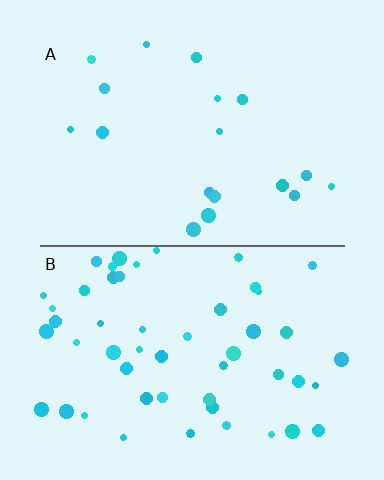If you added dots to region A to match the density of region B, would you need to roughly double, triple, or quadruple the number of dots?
Approximately triple.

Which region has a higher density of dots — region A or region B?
B (the bottom).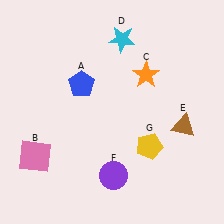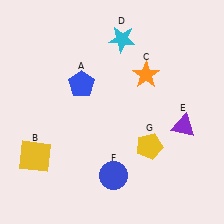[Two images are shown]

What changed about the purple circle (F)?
In Image 1, F is purple. In Image 2, it changed to blue.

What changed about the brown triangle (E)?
In Image 1, E is brown. In Image 2, it changed to purple.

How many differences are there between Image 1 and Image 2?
There are 3 differences between the two images.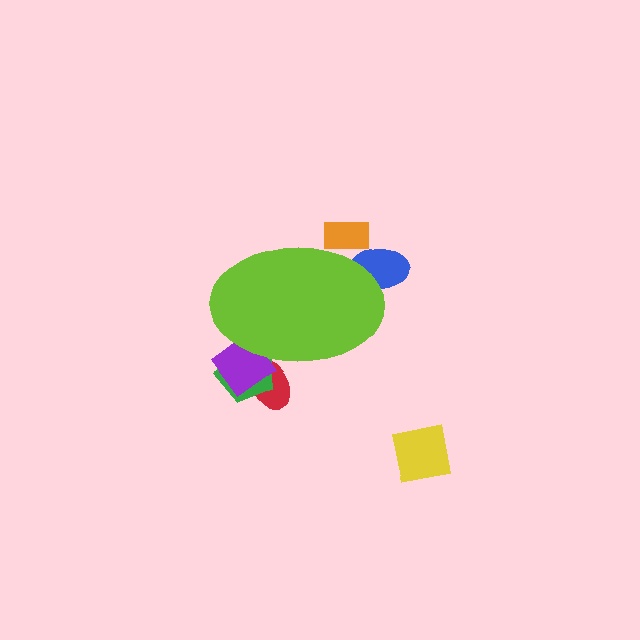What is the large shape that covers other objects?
A lime ellipse.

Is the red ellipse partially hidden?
Yes, the red ellipse is partially hidden behind the lime ellipse.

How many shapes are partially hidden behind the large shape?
5 shapes are partially hidden.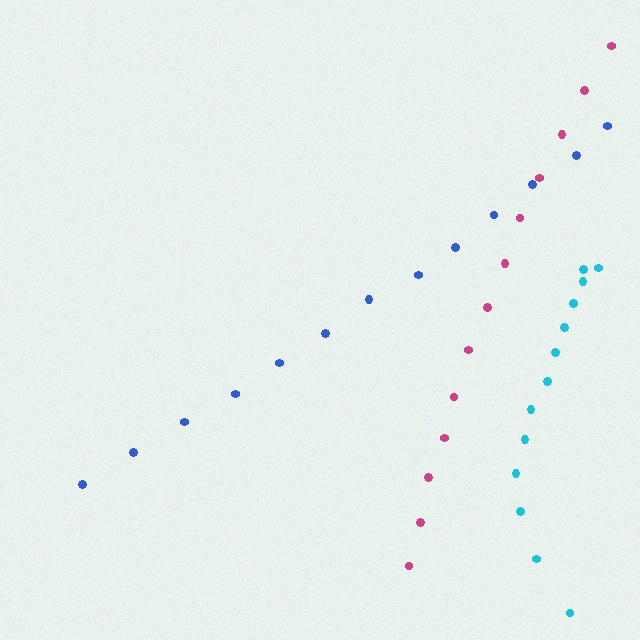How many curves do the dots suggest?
There are 3 distinct paths.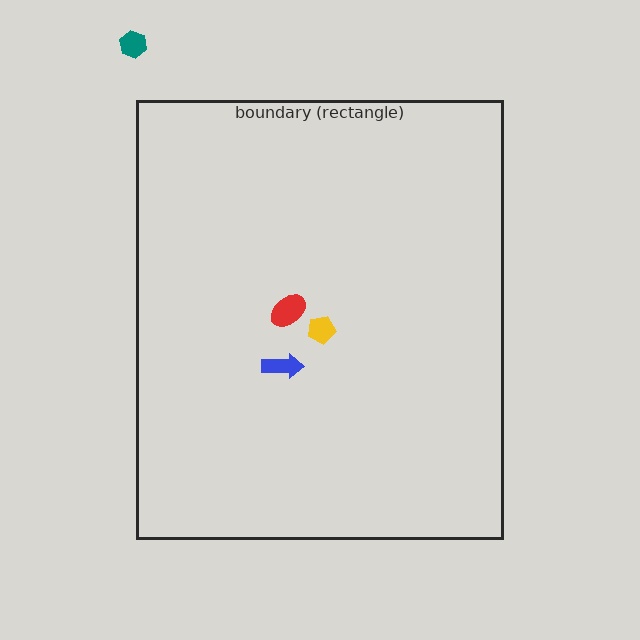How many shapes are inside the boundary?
3 inside, 1 outside.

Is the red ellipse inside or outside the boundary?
Inside.